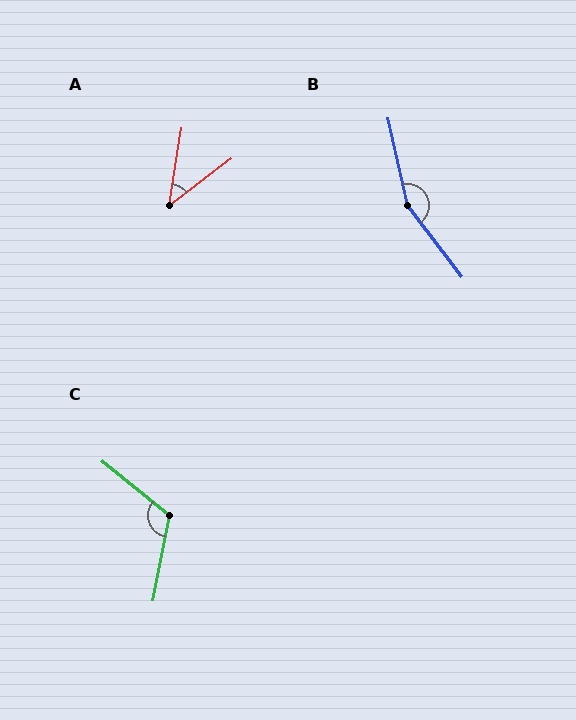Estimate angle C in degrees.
Approximately 118 degrees.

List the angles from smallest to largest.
A (43°), C (118°), B (155°).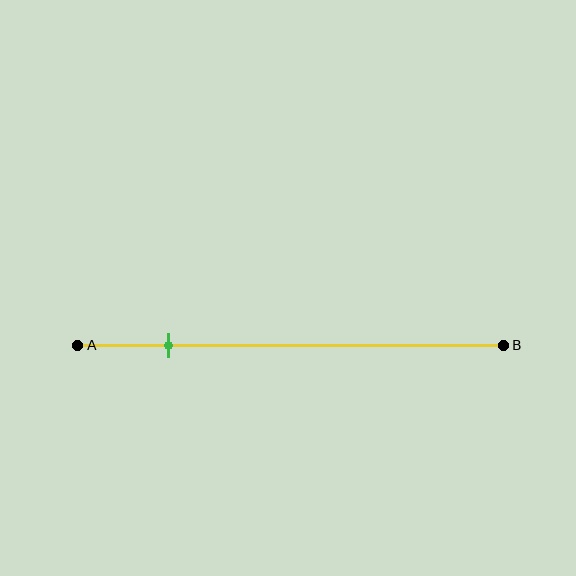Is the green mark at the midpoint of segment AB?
No, the mark is at about 20% from A, not at the 50% midpoint.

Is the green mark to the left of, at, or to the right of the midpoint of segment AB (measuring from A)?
The green mark is to the left of the midpoint of segment AB.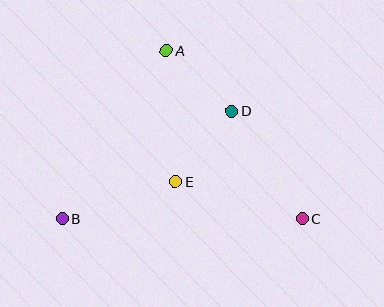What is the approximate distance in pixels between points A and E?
The distance between A and E is approximately 132 pixels.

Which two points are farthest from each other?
Points B and C are farthest from each other.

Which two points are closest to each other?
Points A and D are closest to each other.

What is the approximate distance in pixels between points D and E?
The distance between D and E is approximately 90 pixels.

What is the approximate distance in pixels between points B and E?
The distance between B and E is approximately 119 pixels.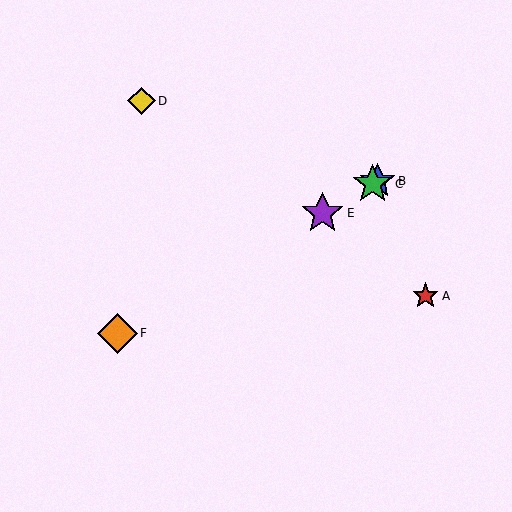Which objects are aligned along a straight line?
Objects B, C, E, F are aligned along a straight line.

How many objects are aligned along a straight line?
4 objects (B, C, E, F) are aligned along a straight line.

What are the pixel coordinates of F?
Object F is at (117, 333).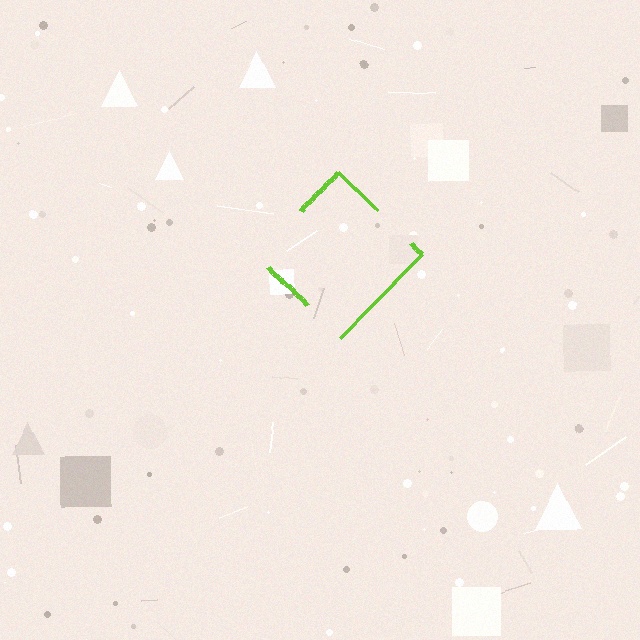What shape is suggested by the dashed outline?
The dashed outline suggests a diamond.